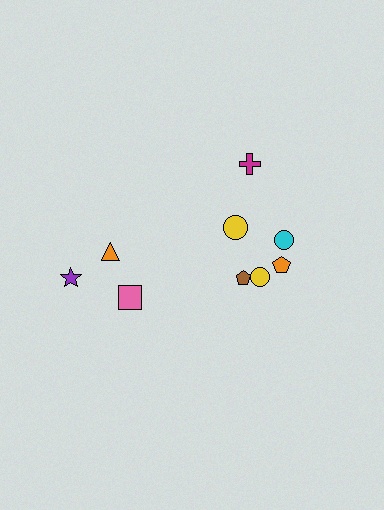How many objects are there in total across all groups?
There are 9 objects.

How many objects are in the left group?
There are 3 objects.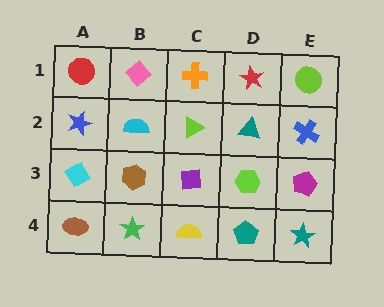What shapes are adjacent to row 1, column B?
A cyan semicircle (row 2, column B), a red circle (row 1, column A), an orange cross (row 1, column C).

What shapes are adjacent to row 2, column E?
A lime circle (row 1, column E), a magenta pentagon (row 3, column E), a teal triangle (row 2, column D).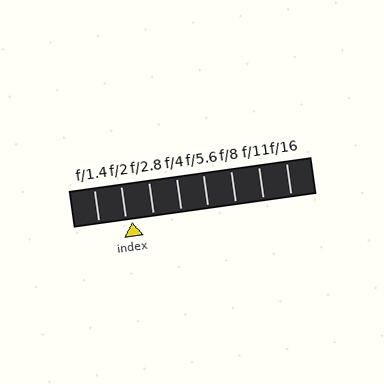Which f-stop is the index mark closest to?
The index mark is closest to f/2.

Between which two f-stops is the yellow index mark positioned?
The index mark is between f/2 and f/2.8.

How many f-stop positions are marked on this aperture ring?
There are 8 f-stop positions marked.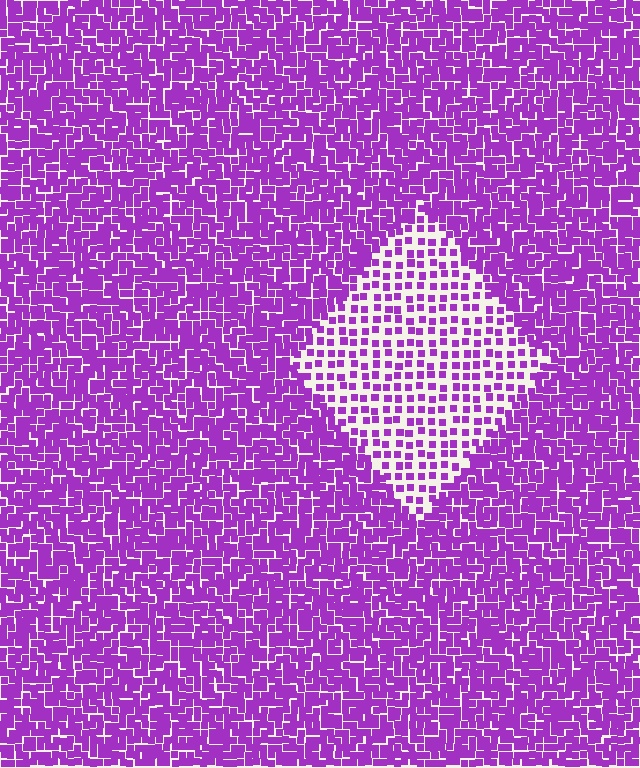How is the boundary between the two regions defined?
The boundary is defined by a change in element density (approximately 2.3x ratio). All elements are the same color, size, and shape.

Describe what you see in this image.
The image contains small purple elements arranged at two different densities. A diamond-shaped region is visible where the elements are less densely packed than the surrounding area.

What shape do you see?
I see a diamond.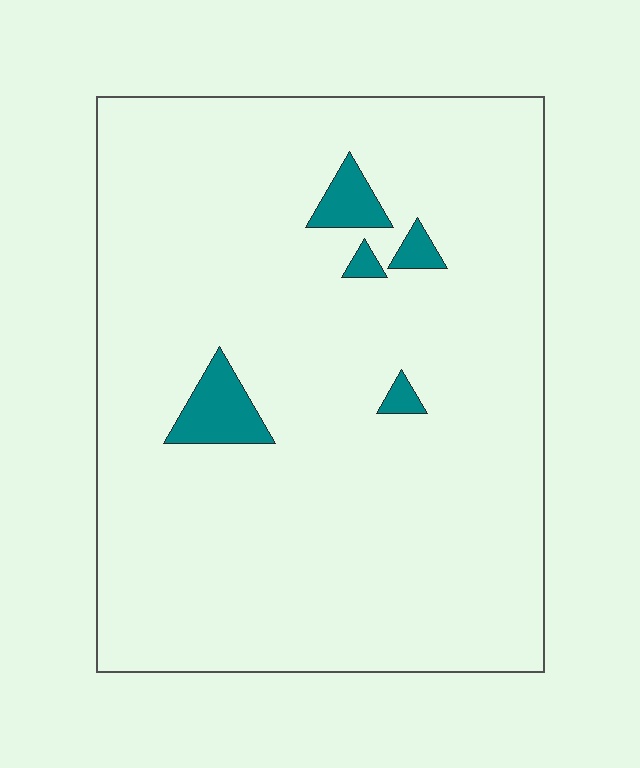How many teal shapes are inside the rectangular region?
5.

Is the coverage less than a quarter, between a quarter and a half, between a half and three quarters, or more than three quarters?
Less than a quarter.